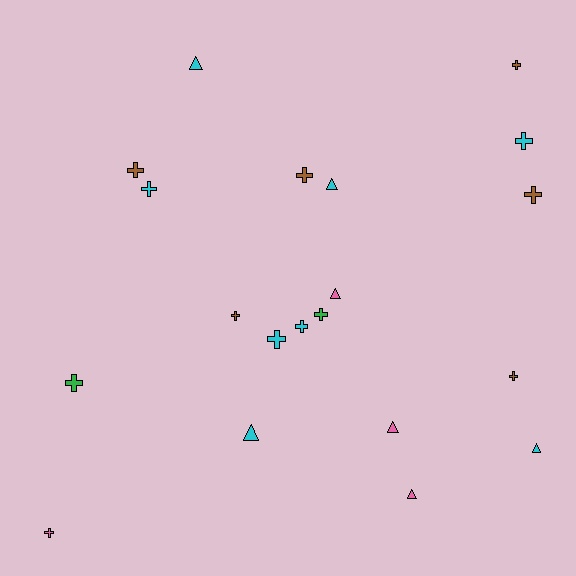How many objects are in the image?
There are 20 objects.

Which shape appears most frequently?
Cross, with 13 objects.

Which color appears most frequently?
Cyan, with 8 objects.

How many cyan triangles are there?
There are 4 cyan triangles.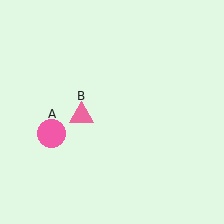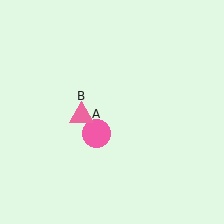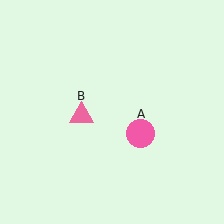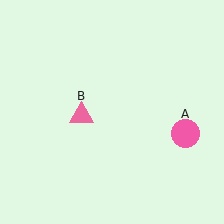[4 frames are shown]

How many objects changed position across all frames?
1 object changed position: pink circle (object A).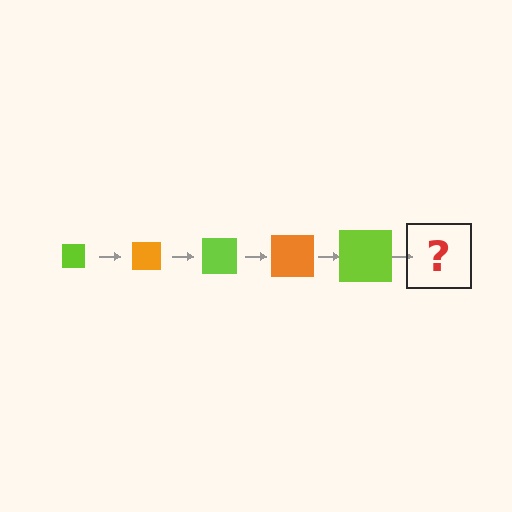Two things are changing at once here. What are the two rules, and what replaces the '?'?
The two rules are that the square grows larger each step and the color cycles through lime and orange. The '?' should be an orange square, larger than the previous one.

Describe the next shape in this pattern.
It should be an orange square, larger than the previous one.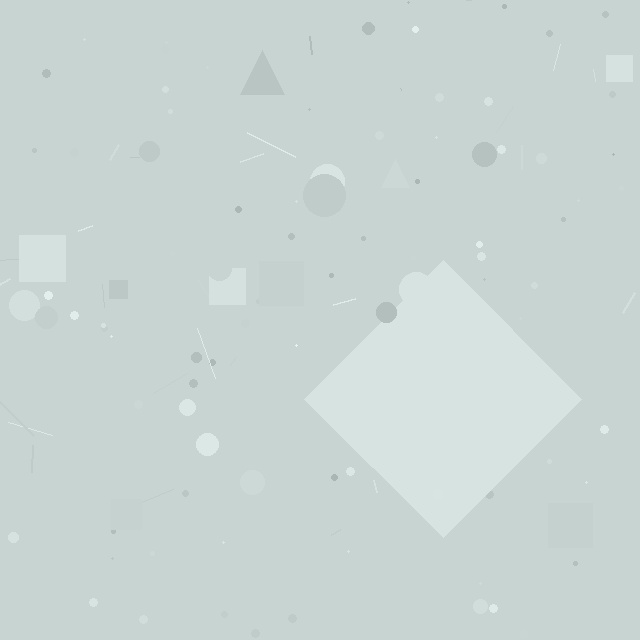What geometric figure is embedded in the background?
A diamond is embedded in the background.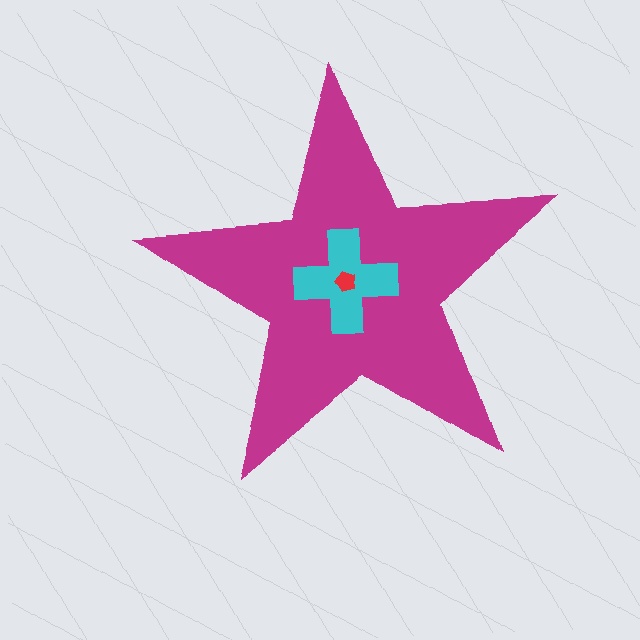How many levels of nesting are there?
3.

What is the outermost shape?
The magenta star.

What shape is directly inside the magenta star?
The cyan cross.